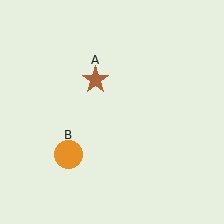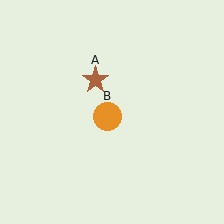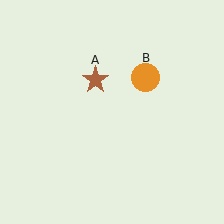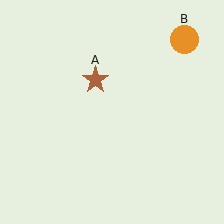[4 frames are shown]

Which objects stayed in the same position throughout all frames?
Brown star (object A) remained stationary.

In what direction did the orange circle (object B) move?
The orange circle (object B) moved up and to the right.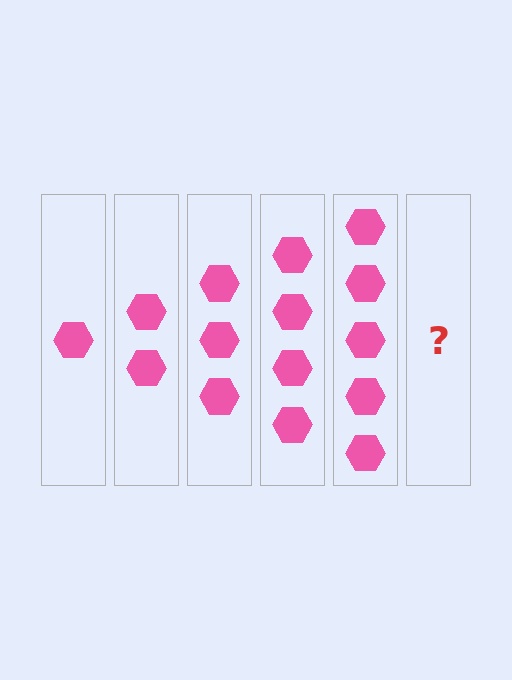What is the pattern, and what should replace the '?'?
The pattern is that each step adds one more hexagon. The '?' should be 6 hexagons.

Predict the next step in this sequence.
The next step is 6 hexagons.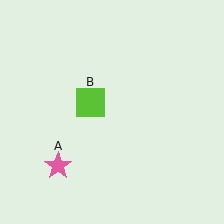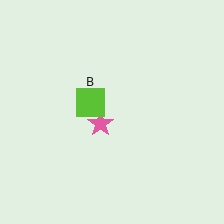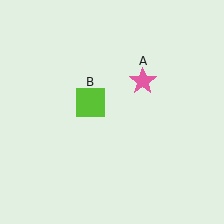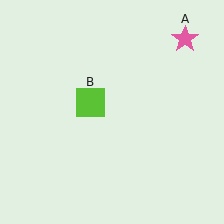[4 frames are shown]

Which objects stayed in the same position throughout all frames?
Lime square (object B) remained stationary.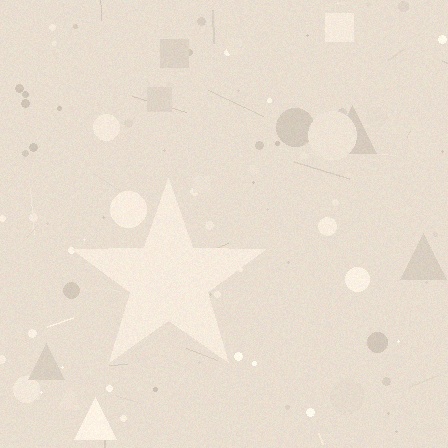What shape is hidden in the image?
A star is hidden in the image.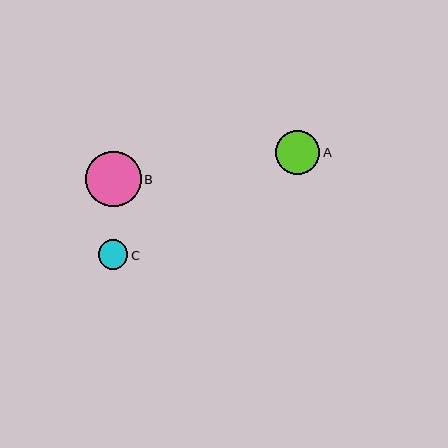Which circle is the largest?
Circle B is the largest with a size of approximately 56 pixels.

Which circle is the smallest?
Circle C is the smallest with a size of approximately 30 pixels.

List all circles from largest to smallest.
From largest to smallest: B, A, C.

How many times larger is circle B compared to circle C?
Circle B is approximately 1.9 times the size of circle C.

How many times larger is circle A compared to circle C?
Circle A is approximately 1.5 times the size of circle C.